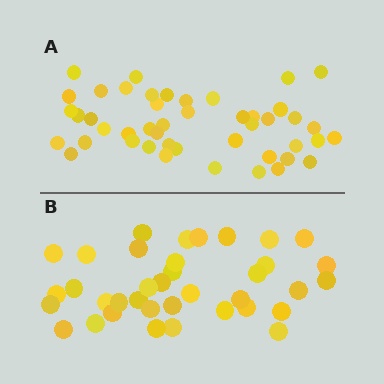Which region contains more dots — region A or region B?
Region A (the top region) has more dots.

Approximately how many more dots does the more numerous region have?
Region A has roughly 8 or so more dots than region B.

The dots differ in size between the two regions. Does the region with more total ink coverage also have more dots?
No. Region B has more total ink coverage because its dots are larger, but region A actually contains more individual dots. Total area can be misleading — the number of items is what matters here.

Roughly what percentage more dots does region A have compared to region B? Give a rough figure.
About 25% more.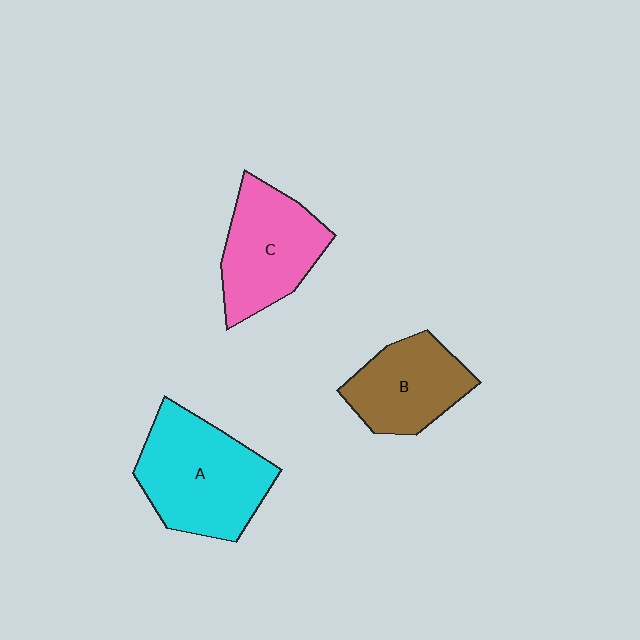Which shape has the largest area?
Shape A (cyan).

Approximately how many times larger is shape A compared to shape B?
Approximately 1.4 times.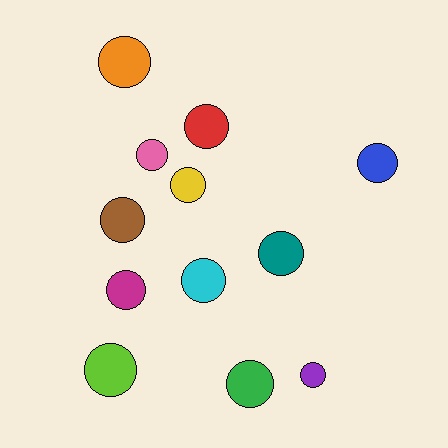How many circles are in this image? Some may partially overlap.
There are 12 circles.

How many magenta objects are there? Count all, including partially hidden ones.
There is 1 magenta object.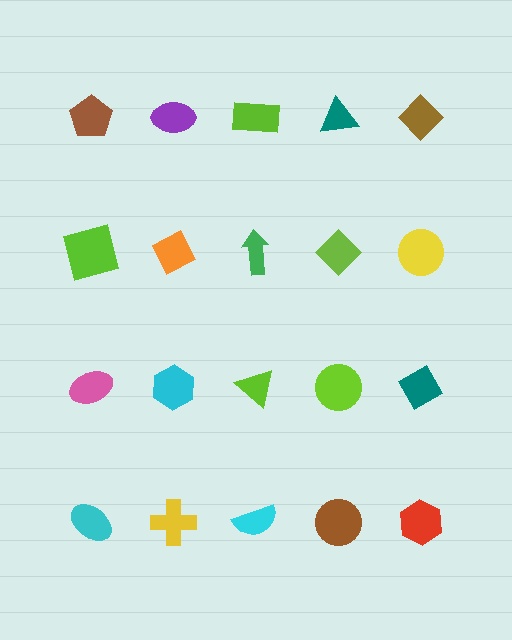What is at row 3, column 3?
A lime triangle.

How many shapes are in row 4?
5 shapes.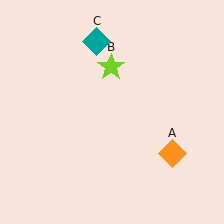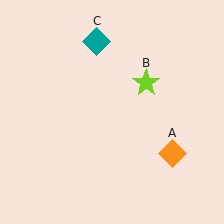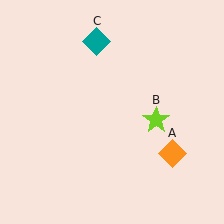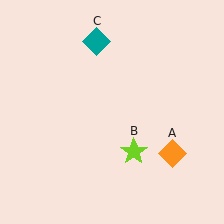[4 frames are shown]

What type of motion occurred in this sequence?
The lime star (object B) rotated clockwise around the center of the scene.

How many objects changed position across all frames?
1 object changed position: lime star (object B).